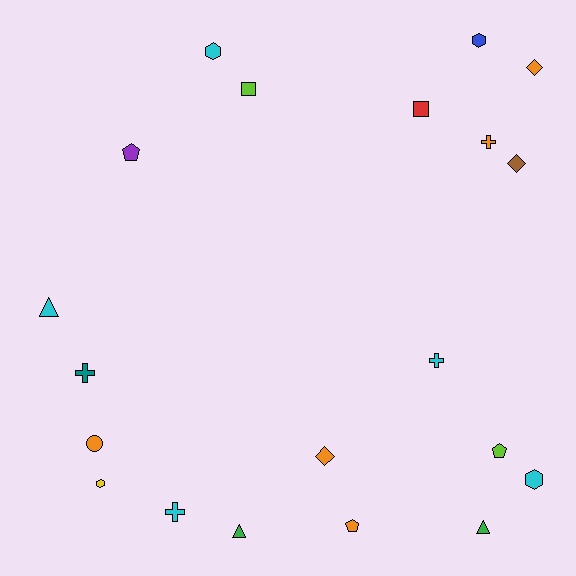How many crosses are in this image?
There are 4 crosses.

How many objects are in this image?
There are 20 objects.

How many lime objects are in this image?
There are 2 lime objects.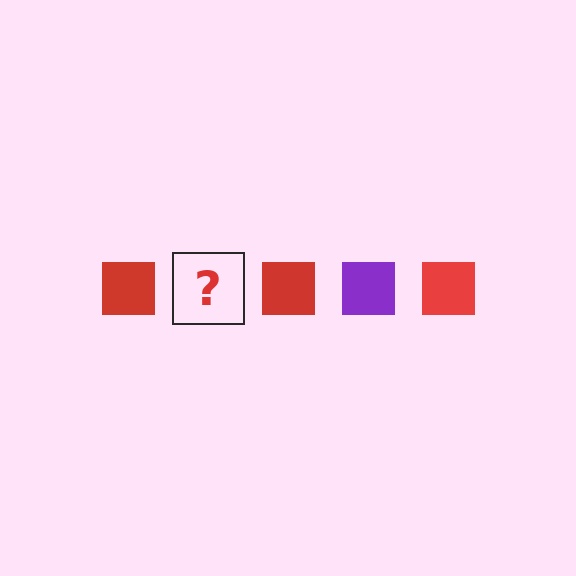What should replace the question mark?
The question mark should be replaced with a purple square.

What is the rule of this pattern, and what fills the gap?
The rule is that the pattern cycles through red, purple squares. The gap should be filled with a purple square.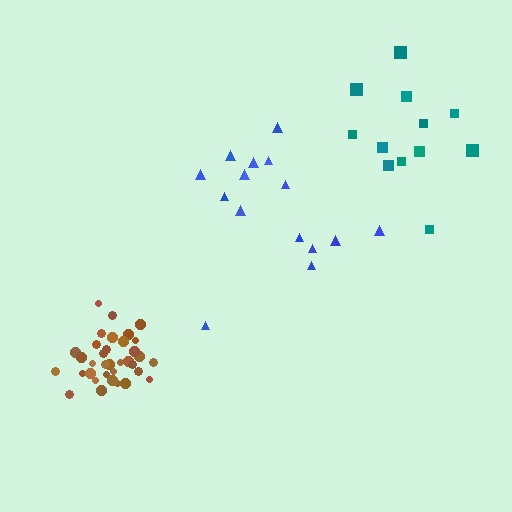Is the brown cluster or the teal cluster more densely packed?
Brown.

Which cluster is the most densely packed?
Brown.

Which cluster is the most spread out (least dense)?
Blue.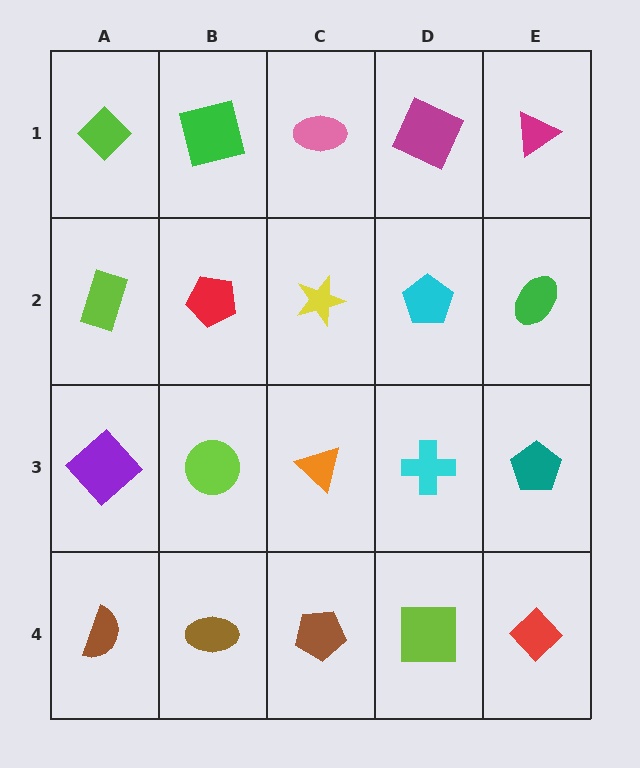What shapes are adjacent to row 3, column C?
A yellow star (row 2, column C), a brown pentagon (row 4, column C), a lime circle (row 3, column B), a cyan cross (row 3, column D).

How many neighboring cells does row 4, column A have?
2.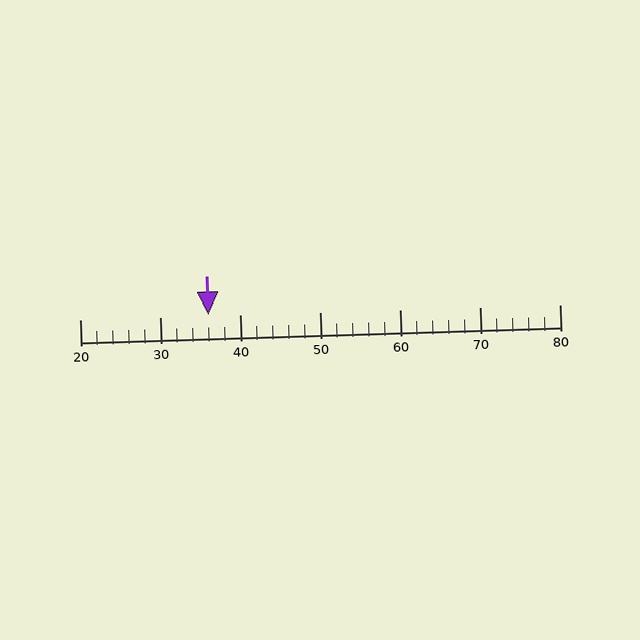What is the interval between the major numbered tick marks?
The major tick marks are spaced 10 units apart.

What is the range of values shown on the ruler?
The ruler shows values from 20 to 80.